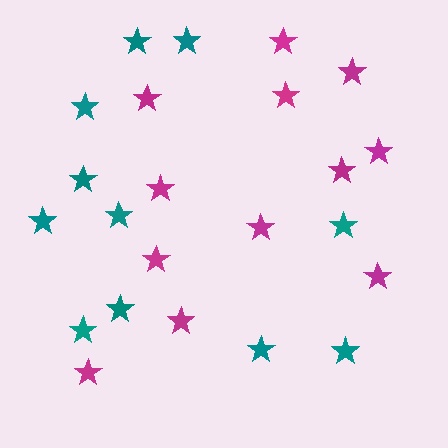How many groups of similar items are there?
There are 2 groups: one group of teal stars (11) and one group of magenta stars (12).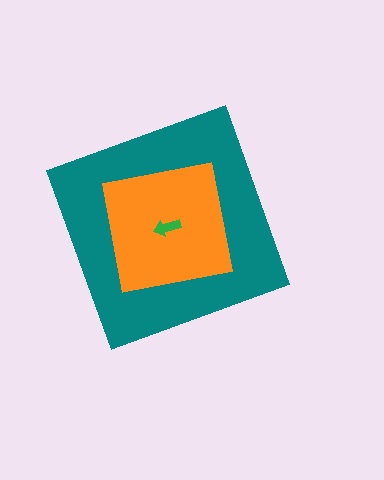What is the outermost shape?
The teal diamond.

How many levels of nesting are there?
3.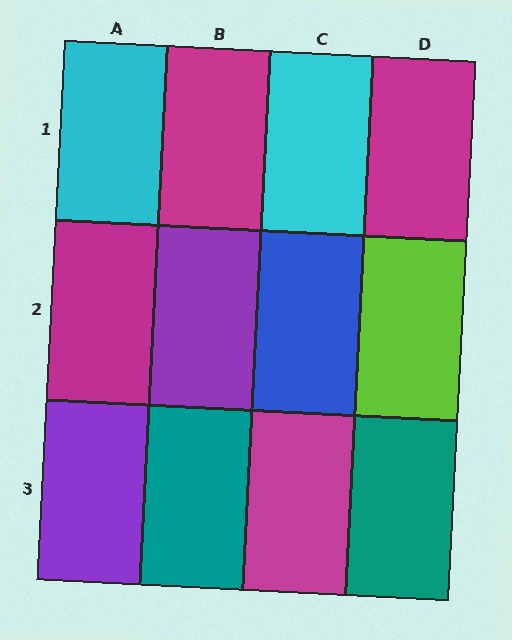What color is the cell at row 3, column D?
Teal.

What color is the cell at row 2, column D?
Lime.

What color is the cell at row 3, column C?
Magenta.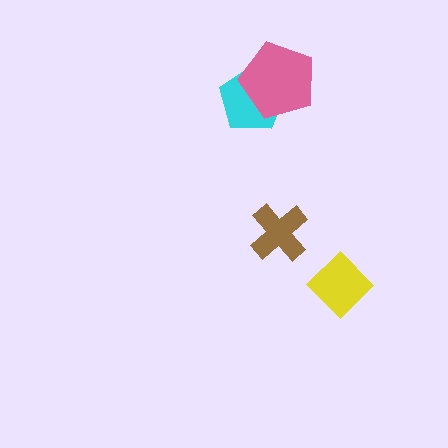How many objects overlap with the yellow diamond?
0 objects overlap with the yellow diamond.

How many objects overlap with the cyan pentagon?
1 object overlaps with the cyan pentagon.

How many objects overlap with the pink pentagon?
1 object overlaps with the pink pentagon.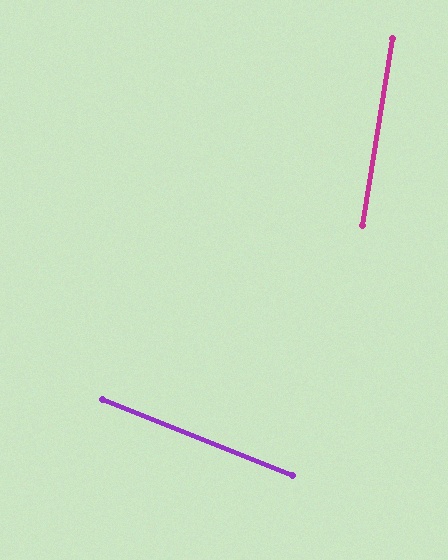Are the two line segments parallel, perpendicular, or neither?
Neither parallel nor perpendicular — they differ by about 77°.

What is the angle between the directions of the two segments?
Approximately 77 degrees.